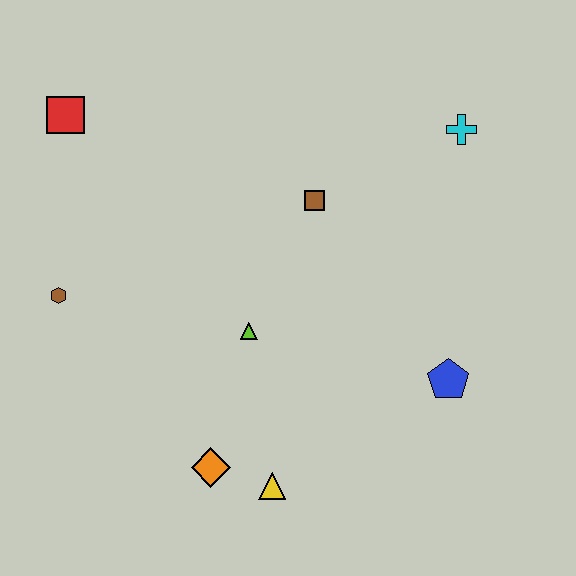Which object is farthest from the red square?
The blue pentagon is farthest from the red square.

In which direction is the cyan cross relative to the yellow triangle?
The cyan cross is above the yellow triangle.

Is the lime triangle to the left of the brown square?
Yes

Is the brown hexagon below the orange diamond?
No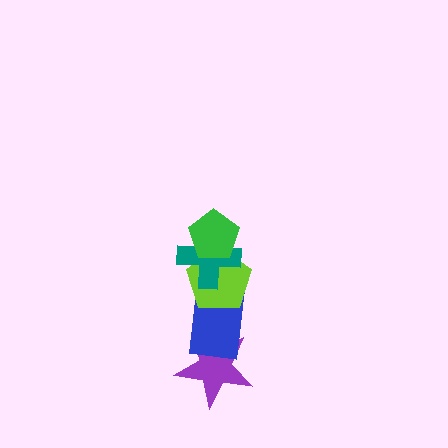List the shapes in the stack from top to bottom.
From top to bottom: the green pentagon, the teal cross, the lime pentagon, the blue rectangle, the purple star.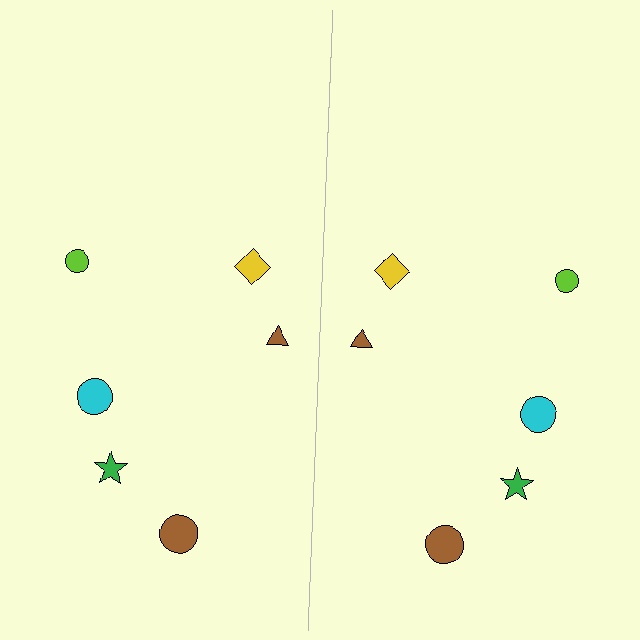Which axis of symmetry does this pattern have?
The pattern has a vertical axis of symmetry running through the center of the image.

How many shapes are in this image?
There are 12 shapes in this image.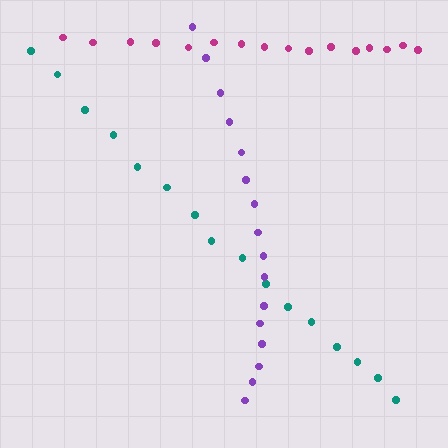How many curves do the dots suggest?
There are 3 distinct paths.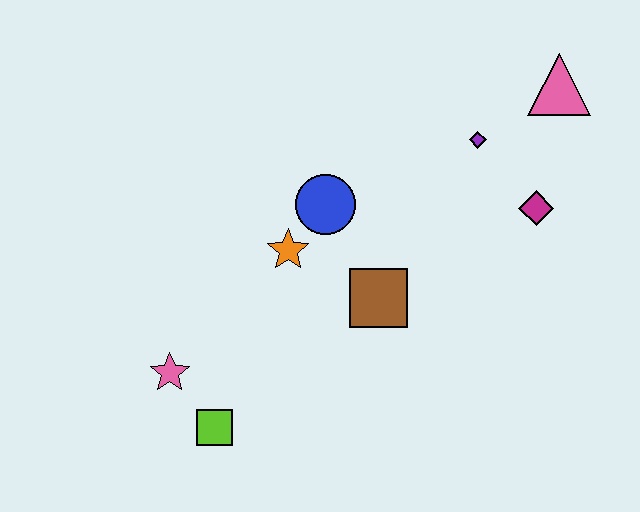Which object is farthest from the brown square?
The pink triangle is farthest from the brown square.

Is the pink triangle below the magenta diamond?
No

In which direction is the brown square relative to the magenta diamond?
The brown square is to the left of the magenta diamond.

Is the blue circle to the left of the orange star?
No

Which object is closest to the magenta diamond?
The purple diamond is closest to the magenta diamond.